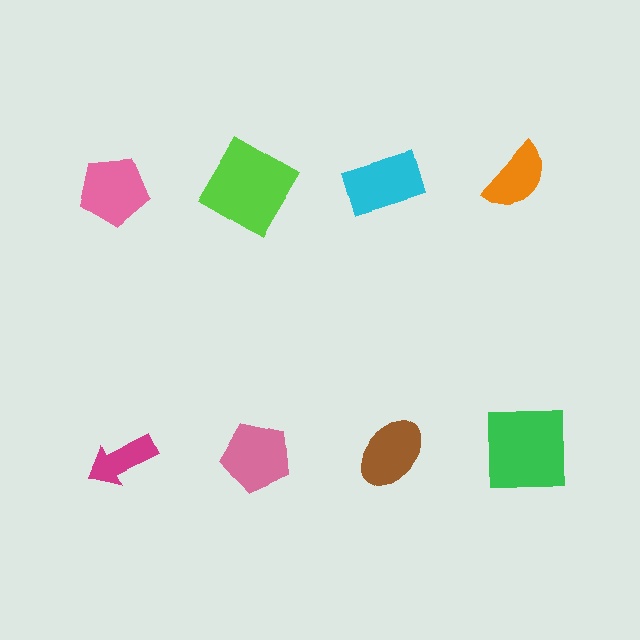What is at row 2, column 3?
A brown ellipse.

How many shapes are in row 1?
4 shapes.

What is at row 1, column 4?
An orange semicircle.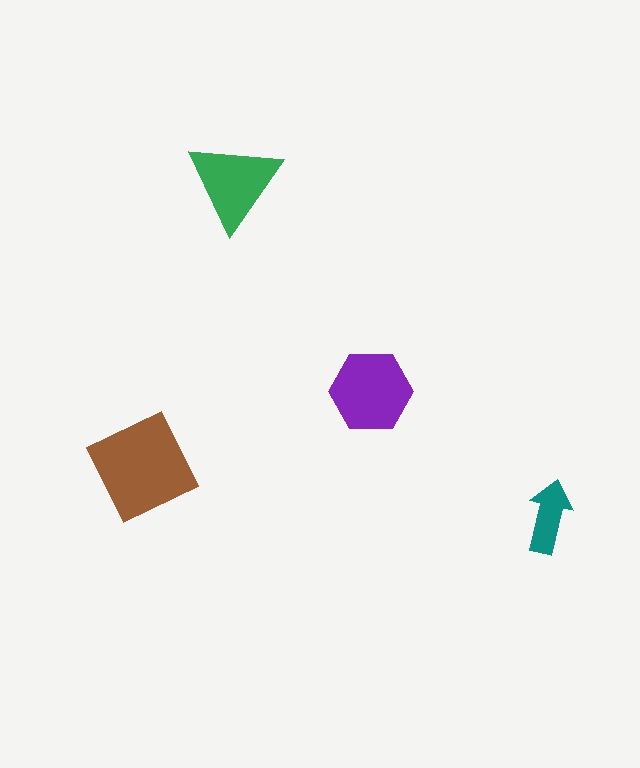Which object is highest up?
The green triangle is topmost.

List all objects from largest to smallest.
The brown square, the purple hexagon, the green triangle, the teal arrow.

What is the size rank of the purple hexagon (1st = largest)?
2nd.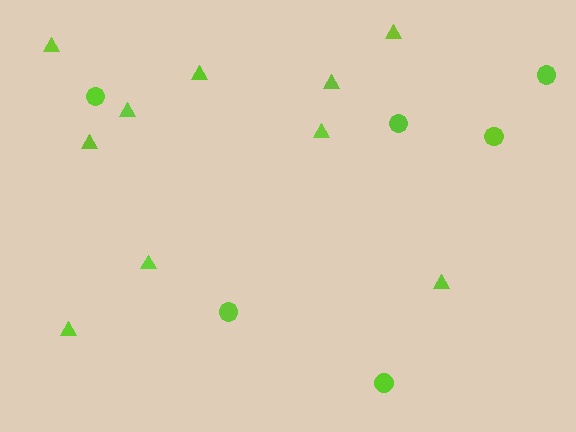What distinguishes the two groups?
There are 2 groups: one group of triangles (10) and one group of circles (6).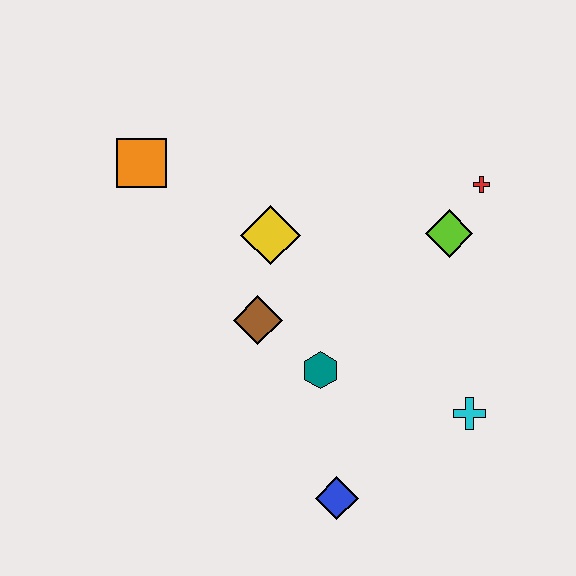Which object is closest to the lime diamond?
The red cross is closest to the lime diamond.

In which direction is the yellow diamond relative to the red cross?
The yellow diamond is to the left of the red cross.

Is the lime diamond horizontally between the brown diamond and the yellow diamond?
No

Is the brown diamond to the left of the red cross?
Yes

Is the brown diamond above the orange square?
No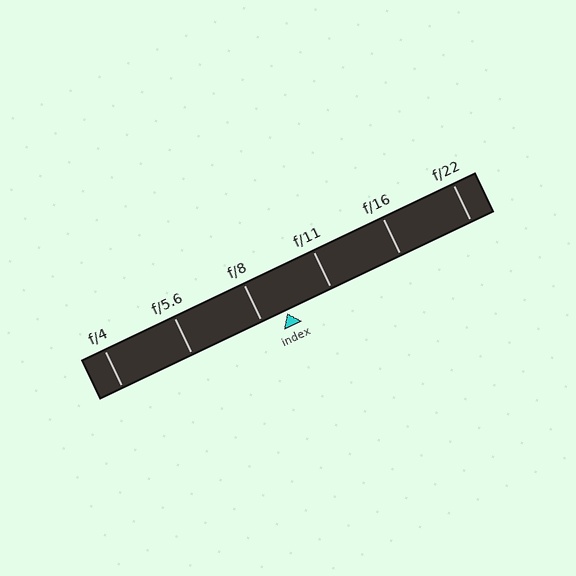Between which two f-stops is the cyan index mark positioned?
The index mark is between f/8 and f/11.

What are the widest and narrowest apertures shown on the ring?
The widest aperture shown is f/4 and the narrowest is f/22.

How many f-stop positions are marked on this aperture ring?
There are 6 f-stop positions marked.